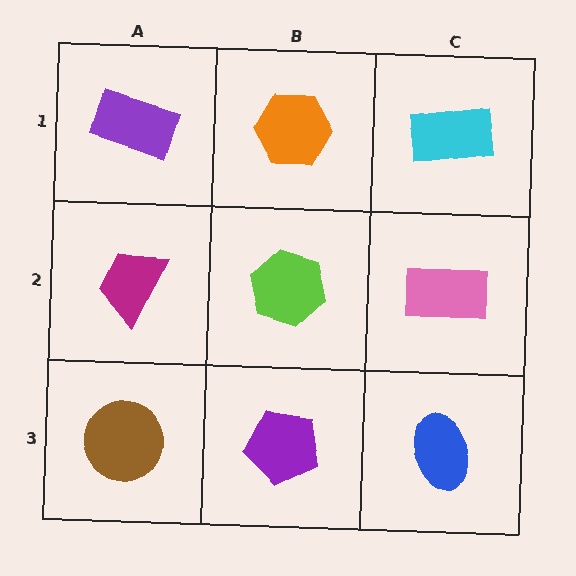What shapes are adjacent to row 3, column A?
A magenta trapezoid (row 2, column A), a purple pentagon (row 3, column B).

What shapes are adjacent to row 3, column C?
A pink rectangle (row 2, column C), a purple pentagon (row 3, column B).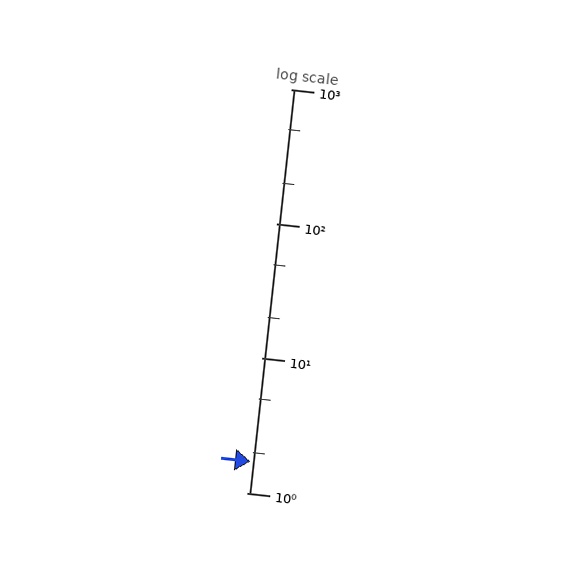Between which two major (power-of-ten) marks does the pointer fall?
The pointer is between 1 and 10.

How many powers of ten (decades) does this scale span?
The scale spans 3 decades, from 1 to 1000.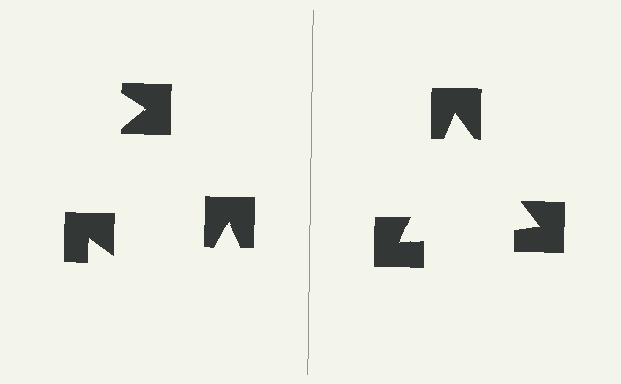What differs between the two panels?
The notched squares are positioned identically on both sides; only the wedge orientations differ. On the right they align to a triangle; on the left they are misaligned.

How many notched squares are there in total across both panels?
6 — 3 on each side.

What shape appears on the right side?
An illusory triangle.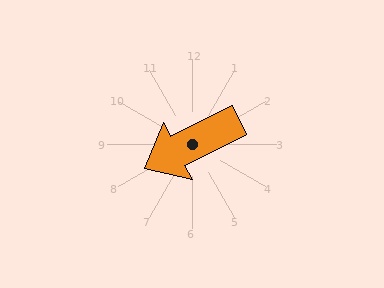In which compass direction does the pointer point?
Southwest.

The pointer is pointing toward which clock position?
Roughly 8 o'clock.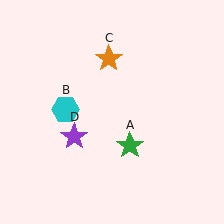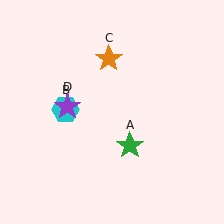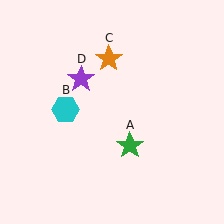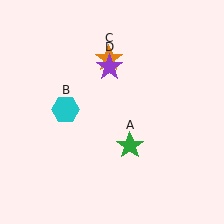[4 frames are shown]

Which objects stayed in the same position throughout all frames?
Green star (object A) and cyan hexagon (object B) and orange star (object C) remained stationary.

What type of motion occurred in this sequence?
The purple star (object D) rotated clockwise around the center of the scene.